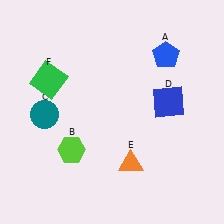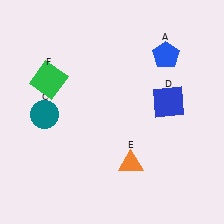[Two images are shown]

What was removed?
The lime hexagon (B) was removed in Image 2.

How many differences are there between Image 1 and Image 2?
There is 1 difference between the two images.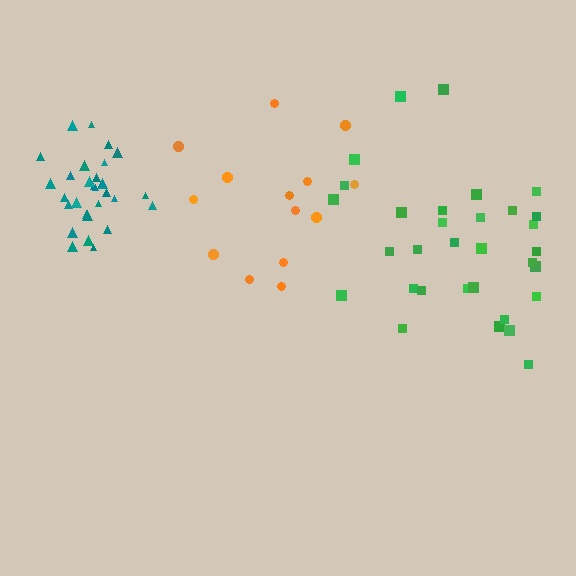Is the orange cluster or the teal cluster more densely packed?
Teal.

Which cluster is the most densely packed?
Teal.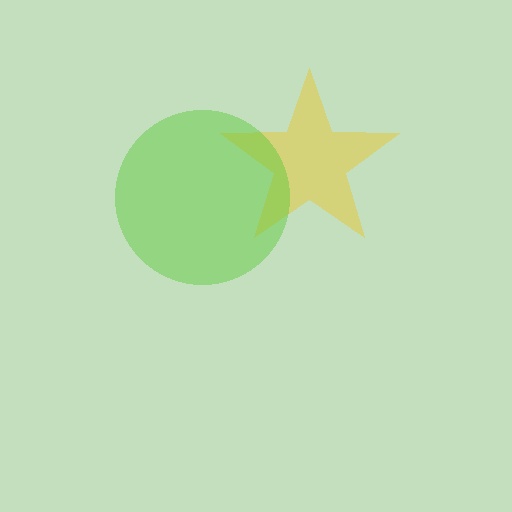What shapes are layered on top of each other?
The layered shapes are: a yellow star, a lime circle.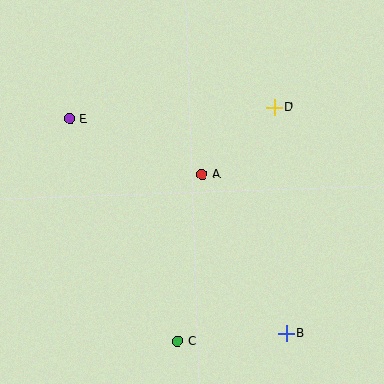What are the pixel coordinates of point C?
Point C is at (178, 341).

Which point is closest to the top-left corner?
Point E is closest to the top-left corner.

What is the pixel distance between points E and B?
The distance between E and B is 305 pixels.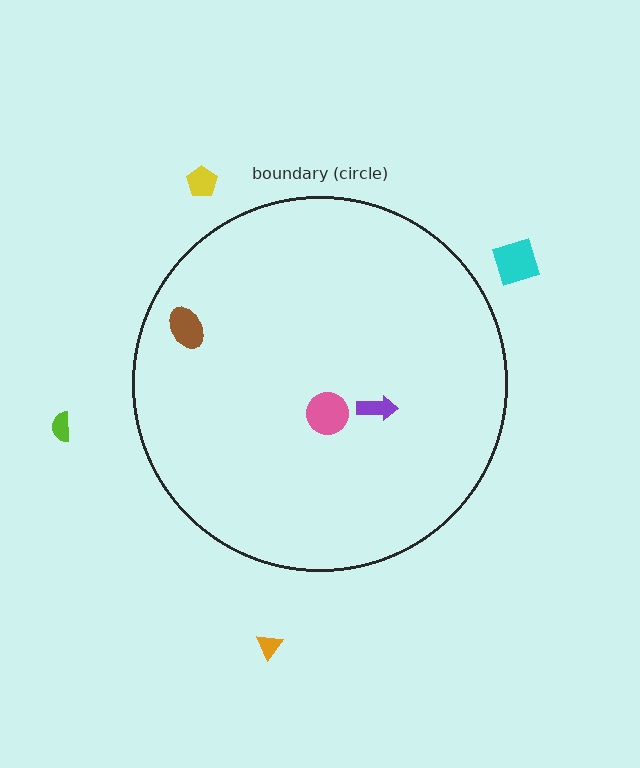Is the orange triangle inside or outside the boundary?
Outside.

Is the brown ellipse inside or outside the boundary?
Inside.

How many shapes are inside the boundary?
3 inside, 4 outside.